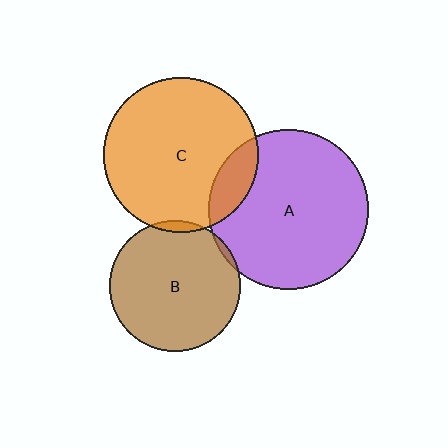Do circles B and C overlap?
Yes.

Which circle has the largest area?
Circle A (purple).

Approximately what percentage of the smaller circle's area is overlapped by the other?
Approximately 5%.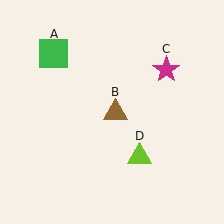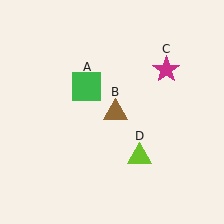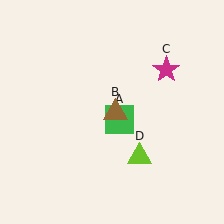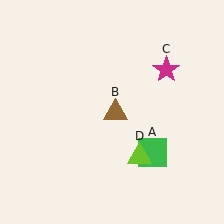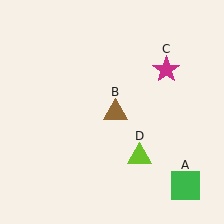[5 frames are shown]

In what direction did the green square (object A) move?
The green square (object A) moved down and to the right.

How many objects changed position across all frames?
1 object changed position: green square (object A).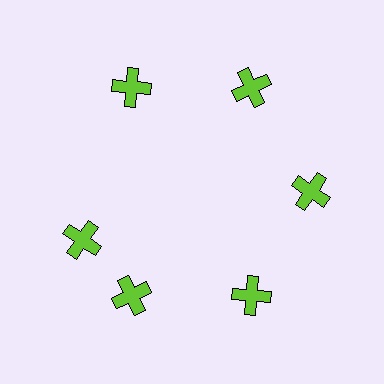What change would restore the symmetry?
The symmetry would be restored by rotating it back into even spacing with its neighbors so that all 6 crosses sit at equal angles and equal distance from the center.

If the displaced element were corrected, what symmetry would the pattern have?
It would have 6-fold rotational symmetry — the pattern would map onto itself every 60 degrees.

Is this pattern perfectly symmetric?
No. The 6 lime crosses are arranged in a ring, but one element near the 9 o'clock position is rotated out of alignment along the ring, breaking the 6-fold rotational symmetry.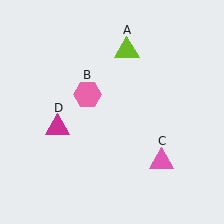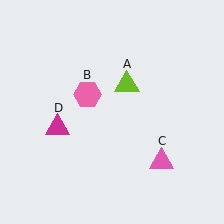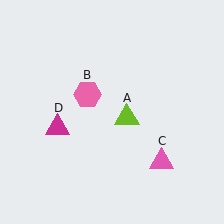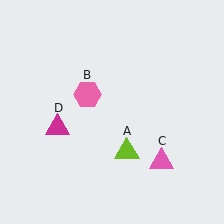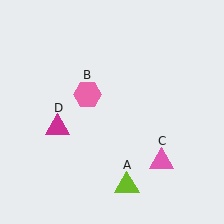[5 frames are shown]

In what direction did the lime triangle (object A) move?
The lime triangle (object A) moved down.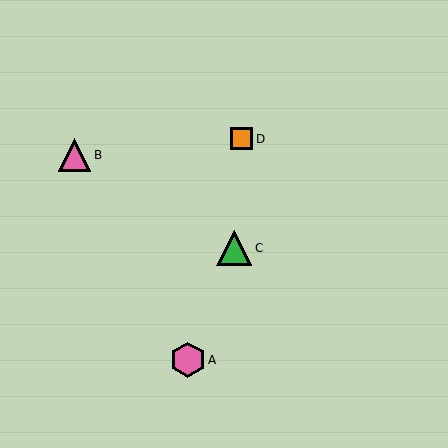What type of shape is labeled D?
Shape D is an orange square.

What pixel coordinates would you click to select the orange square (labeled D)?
Click at (242, 139) to select the orange square D.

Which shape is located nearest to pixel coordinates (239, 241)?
The green triangle (labeled C) at (234, 248) is nearest to that location.